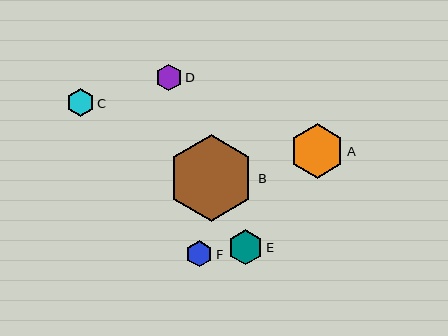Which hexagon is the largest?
Hexagon B is the largest with a size of approximately 87 pixels.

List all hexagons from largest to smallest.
From largest to smallest: B, A, E, C, D, F.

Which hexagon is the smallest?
Hexagon F is the smallest with a size of approximately 27 pixels.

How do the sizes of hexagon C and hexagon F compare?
Hexagon C and hexagon F are approximately the same size.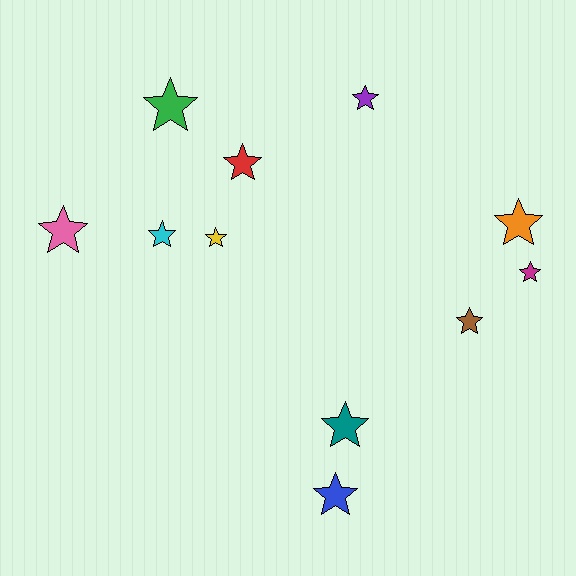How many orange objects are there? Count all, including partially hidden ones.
There is 1 orange object.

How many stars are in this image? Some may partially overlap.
There are 11 stars.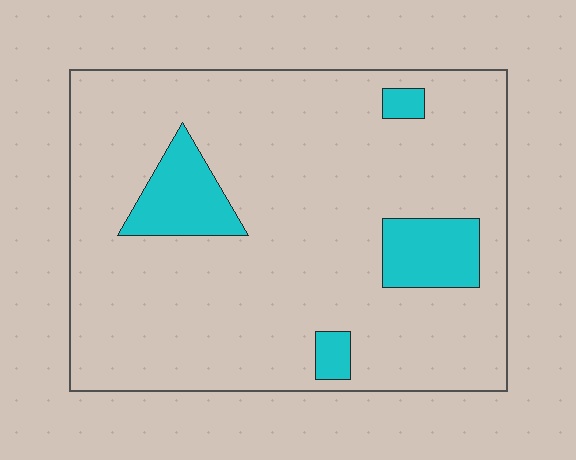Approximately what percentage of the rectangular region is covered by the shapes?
Approximately 10%.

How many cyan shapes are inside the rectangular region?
4.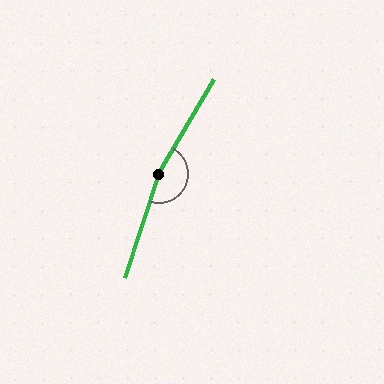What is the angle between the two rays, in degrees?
Approximately 168 degrees.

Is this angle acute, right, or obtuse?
It is obtuse.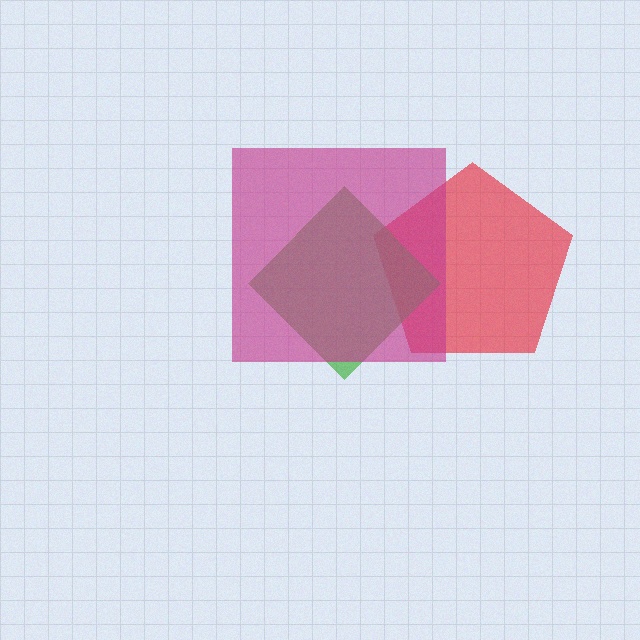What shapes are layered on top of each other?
The layered shapes are: a red pentagon, a green diamond, a magenta square.